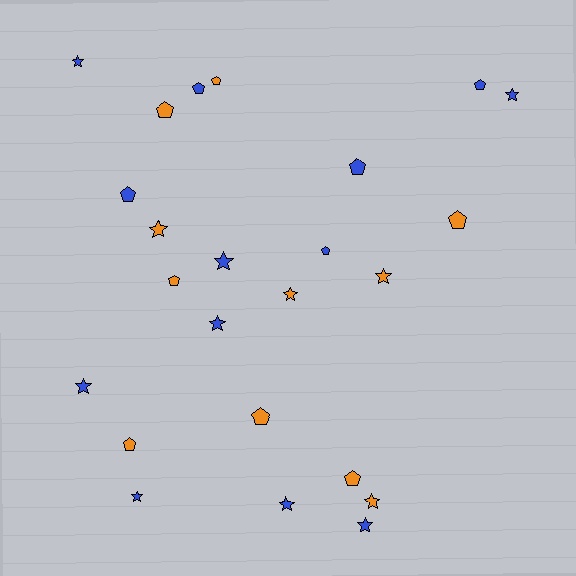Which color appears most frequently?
Blue, with 13 objects.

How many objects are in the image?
There are 24 objects.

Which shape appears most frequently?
Star, with 12 objects.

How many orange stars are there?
There are 4 orange stars.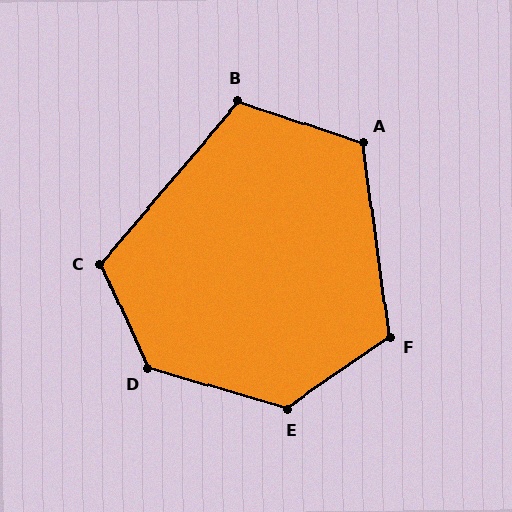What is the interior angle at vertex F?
Approximately 117 degrees (obtuse).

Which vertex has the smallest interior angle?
B, at approximately 112 degrees.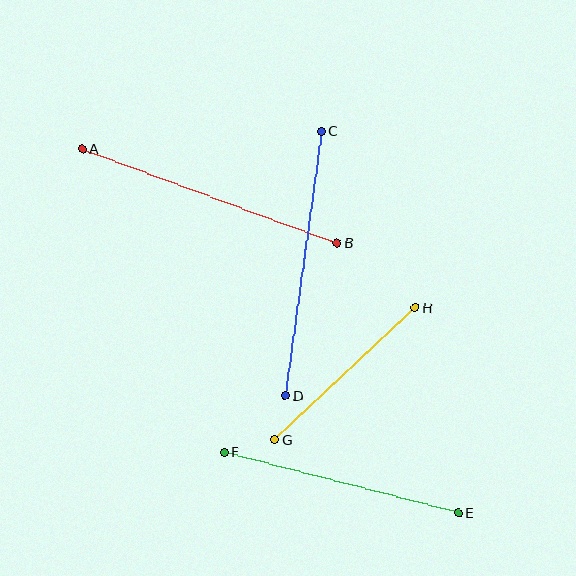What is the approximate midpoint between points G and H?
The midpoint is at approximately (345, 373) pixels.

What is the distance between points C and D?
The distance is approximately 267 pixels.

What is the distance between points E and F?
The distance is approximately 242 pixels.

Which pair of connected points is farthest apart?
Points A and B are farthest apart.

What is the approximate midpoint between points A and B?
The midpoint is at approximately (210, 196) pixels.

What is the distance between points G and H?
The distance is approximately 192 pixels.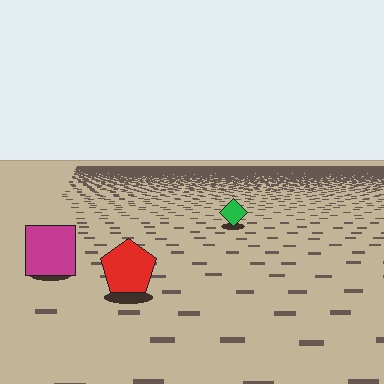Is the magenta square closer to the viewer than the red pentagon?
No. The red pentagon is closer — you can tell from the texture gradient: the ground texture is coarser near it.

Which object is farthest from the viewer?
The green diamond is farthest from the viewer. It appears smaller and the ground texture around it is denser.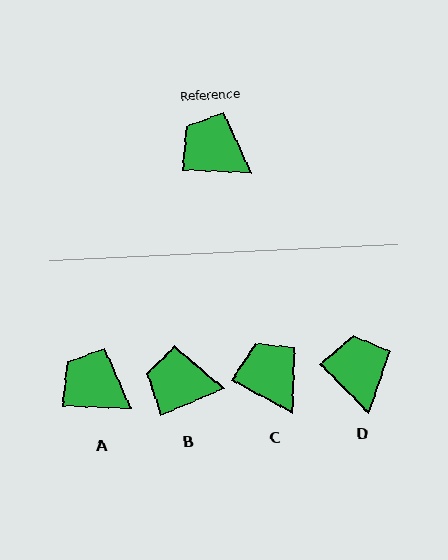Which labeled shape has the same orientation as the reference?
A.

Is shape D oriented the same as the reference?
No, it is off by about 43 degrees.